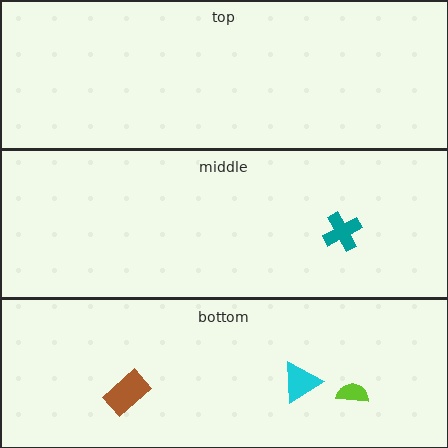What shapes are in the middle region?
The teal cross.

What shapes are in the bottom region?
The cyan triangle, the lime semicircle, the brown rectangle.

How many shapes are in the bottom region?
3.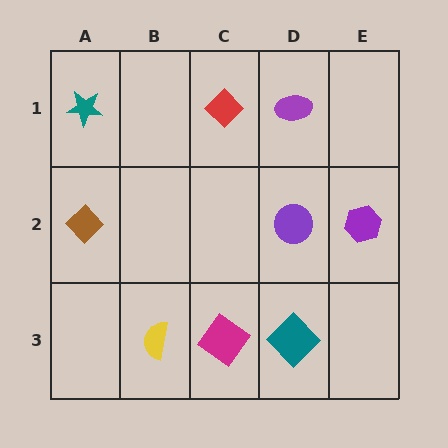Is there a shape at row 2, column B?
No, that cell is empty.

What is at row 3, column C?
A magenta diamond.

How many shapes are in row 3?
3 shapes.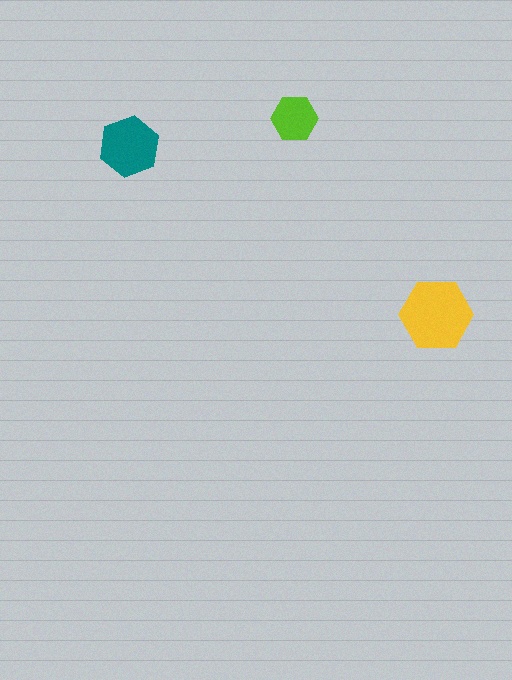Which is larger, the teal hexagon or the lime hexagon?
The teal one.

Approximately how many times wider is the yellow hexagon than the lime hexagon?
About 1.5 times wider.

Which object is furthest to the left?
The teal hexagon is leftmost.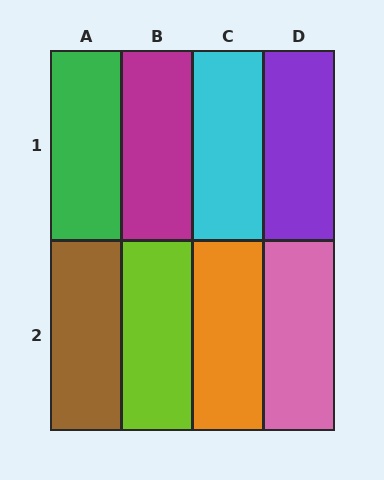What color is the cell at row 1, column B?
Magenta.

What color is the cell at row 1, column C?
Cyan.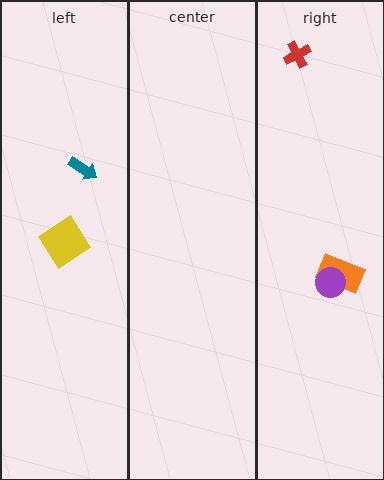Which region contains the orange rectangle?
The right region.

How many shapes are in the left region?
2.